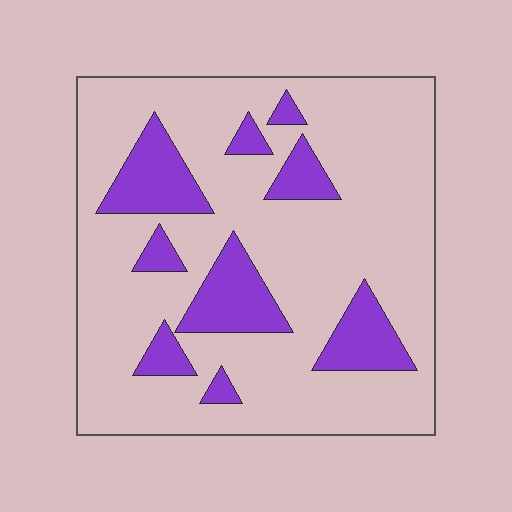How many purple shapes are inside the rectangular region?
9.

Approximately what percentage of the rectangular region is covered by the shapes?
Approximately 20%.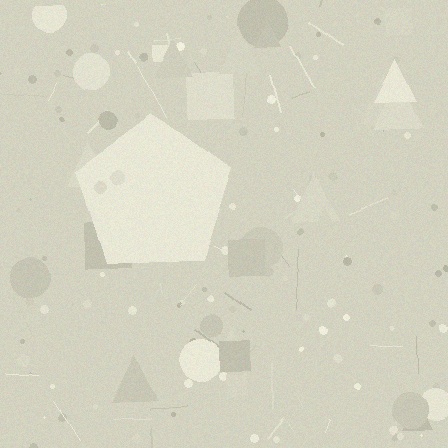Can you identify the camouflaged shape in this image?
The camouflaged shape is a pentagon.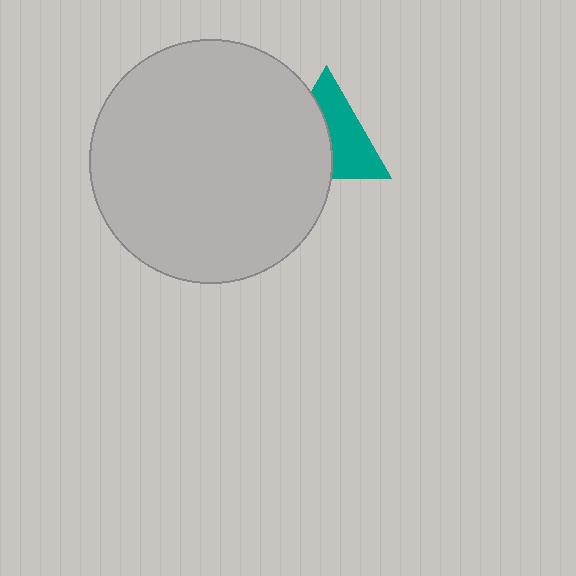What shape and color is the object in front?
The object in front is a light gray circle.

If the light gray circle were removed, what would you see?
You would see the complete teal triangle.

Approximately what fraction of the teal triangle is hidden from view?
Roughly 48% of the teal triangle is hidden behind the light gray circle.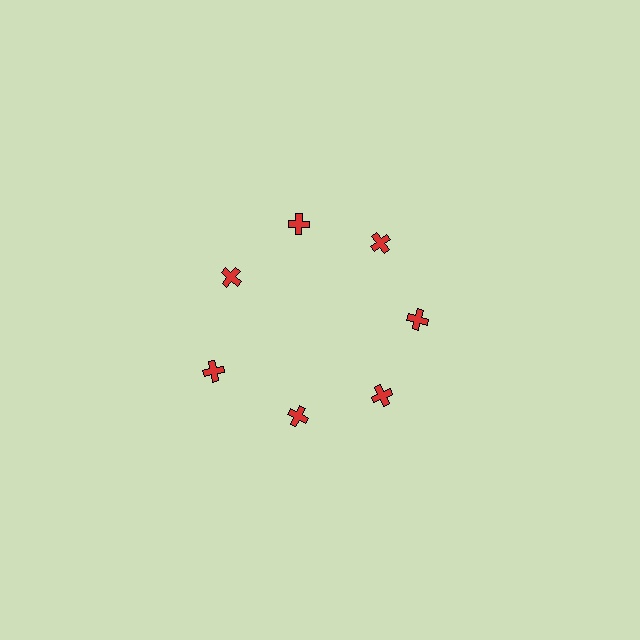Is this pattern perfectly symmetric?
No. The 7 red crosses are arranged in a ring, but one element near the 8 o'clock position is pushed outward from the center, breaking the 7-fold rotational symmetry.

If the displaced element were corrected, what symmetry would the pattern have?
It would have 7-fold rotational symmetry — the pattern would map onto itself every 51 degrees.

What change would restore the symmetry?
The symmetry would be restored by moving it inward, back onto the ring so that all 7 crosses sit at equal angles and equal distance from the center.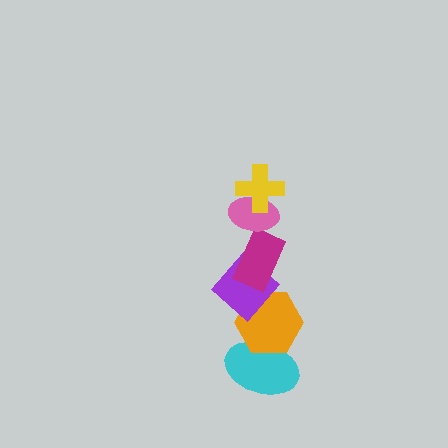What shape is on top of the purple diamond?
The magenta rectangle is on top of the purple diamond.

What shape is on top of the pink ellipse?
The yellow cross is on top of the pink ellipse.